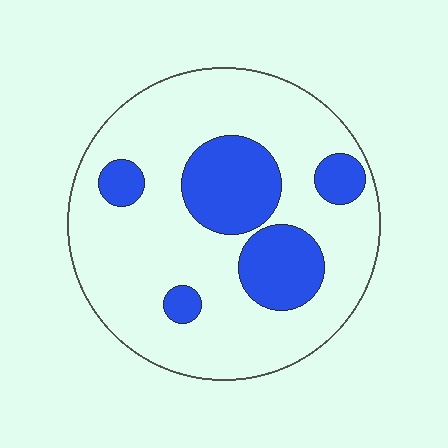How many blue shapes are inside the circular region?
5.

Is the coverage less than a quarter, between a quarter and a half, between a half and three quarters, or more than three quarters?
Less than a quarter.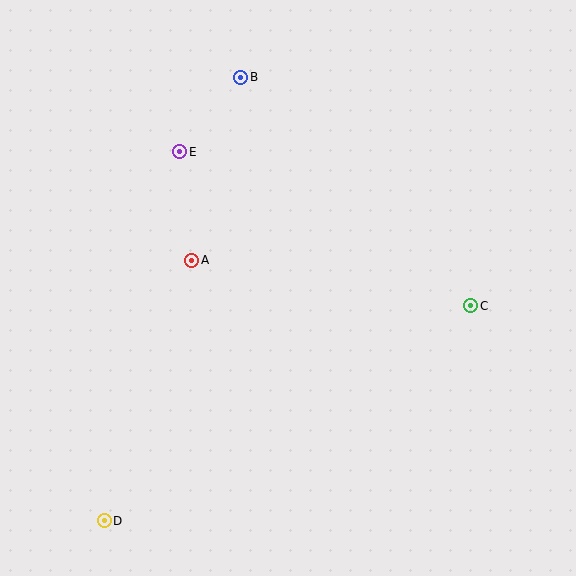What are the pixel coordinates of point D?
Point D is at (104, 521).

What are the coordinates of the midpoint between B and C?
The midpoint between B and C is at (356, 192).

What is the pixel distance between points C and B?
The distance between C and B is 324 pixels.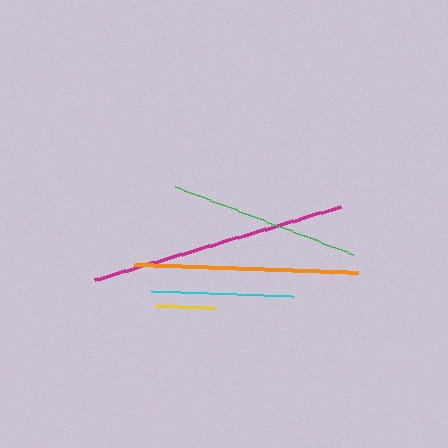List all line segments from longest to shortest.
From longest to shortest: magenta, orange, green, cyan, yellow.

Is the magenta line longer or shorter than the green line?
The magenta line is longer than the green line.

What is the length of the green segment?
The green segment is approximately 190 pixels long.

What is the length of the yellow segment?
The yellow segment is approximately 60 pixels long.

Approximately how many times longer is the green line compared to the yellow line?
The green line is approximately 3.2 times the length of the yellow line.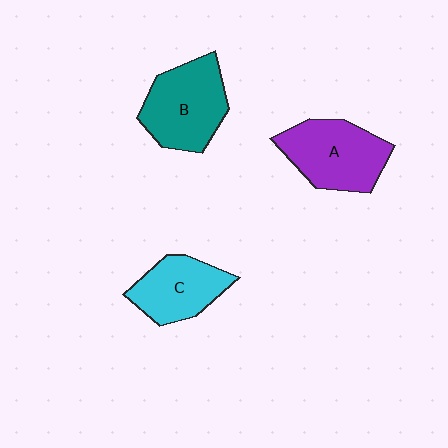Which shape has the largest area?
Shape B (teal).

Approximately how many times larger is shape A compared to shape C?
Approximately 1.3 times.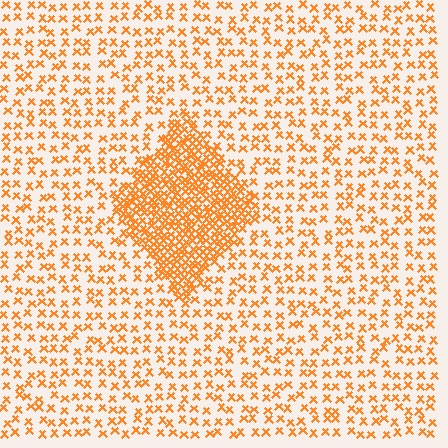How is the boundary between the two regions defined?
The boundary is defined by a change in element density (approximately 2.9x ratio). All elements are the same color, size, and shape.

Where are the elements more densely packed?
The elements are more densely packed inside the diamond boundary.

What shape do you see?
I see a diamond.